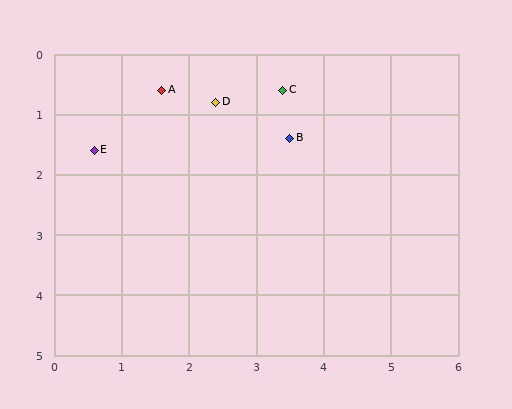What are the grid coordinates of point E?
Point E is at approximately (0.6, 1.6).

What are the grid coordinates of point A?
Point A is at approximately (1.6, 0.6).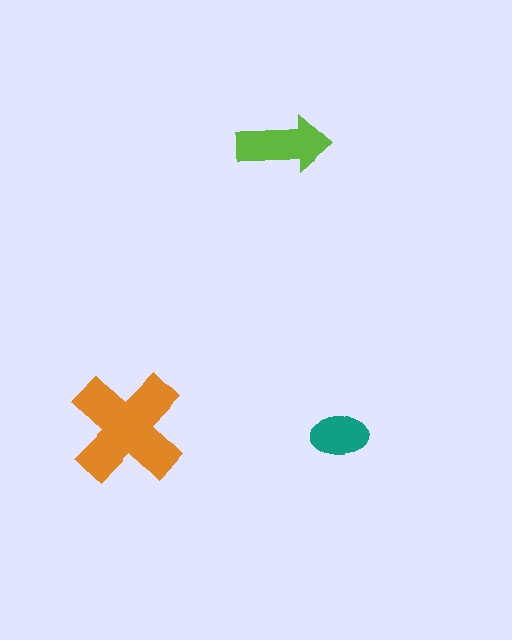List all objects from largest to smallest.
The orange cross, the lime arrow, the teal ellipse.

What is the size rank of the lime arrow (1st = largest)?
2nd.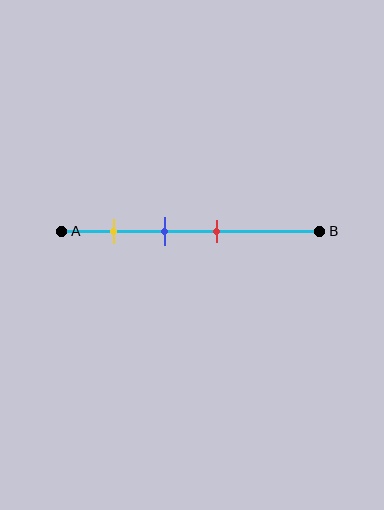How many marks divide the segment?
There are 3 marks dividing the segment.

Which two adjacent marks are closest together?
The blue and red marks are the closest adjacent pair.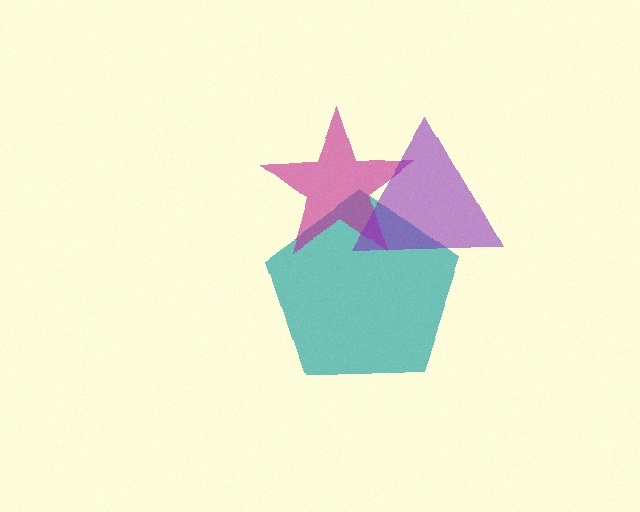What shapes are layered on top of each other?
The layered shapes are: a teal pentagon, a magenta star, a purple triangle.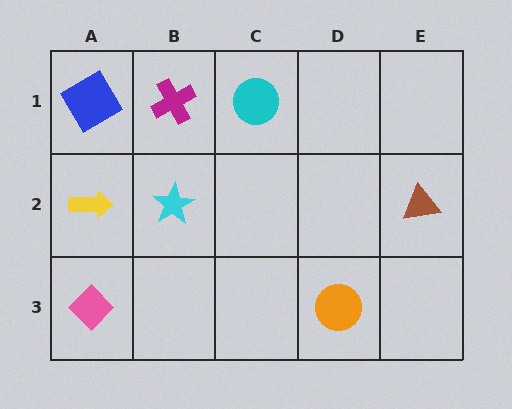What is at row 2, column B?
A cyan star.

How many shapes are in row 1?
3 shapes.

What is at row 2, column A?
A yellow arrow.